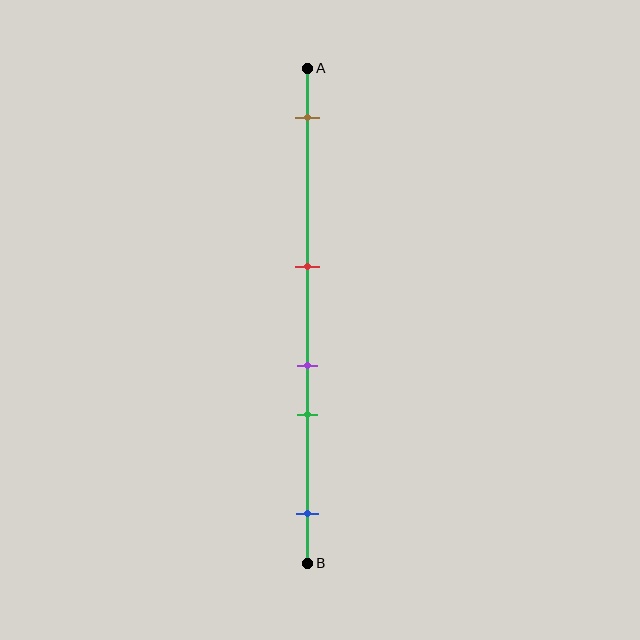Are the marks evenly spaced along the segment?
No, the marks are not evenly spaced.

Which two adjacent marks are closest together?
The purple and green marks are the closest adjacent pair.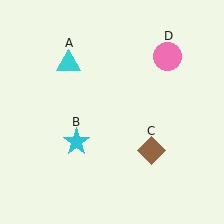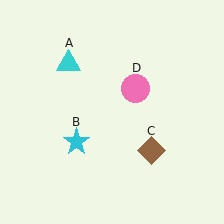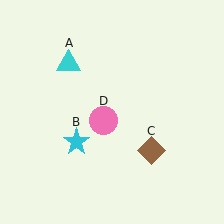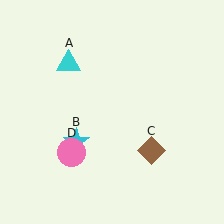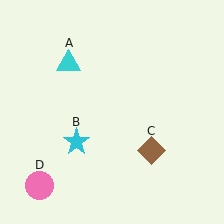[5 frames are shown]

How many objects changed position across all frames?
1 object changed position: pink circle (object D).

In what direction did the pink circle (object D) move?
The pink circle (object D) moved down and to the left.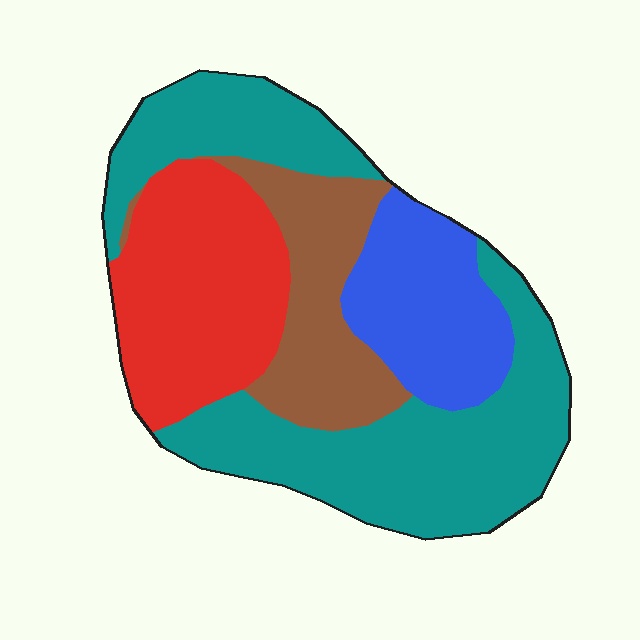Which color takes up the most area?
Teal, at roughly 45%.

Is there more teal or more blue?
Teal.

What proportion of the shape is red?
Red covers about 25% of the shape.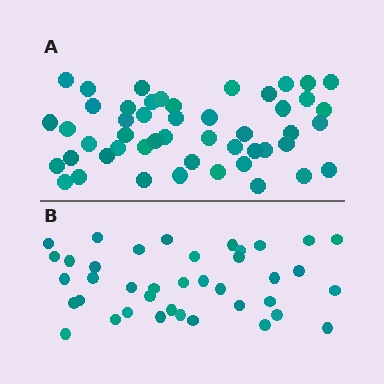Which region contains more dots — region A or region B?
Region A (the top region) has more dots.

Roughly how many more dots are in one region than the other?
Region A has roughly 10 or so more dots than region B.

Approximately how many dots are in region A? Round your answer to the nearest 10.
About 50 dots. (The exact count is 49, which rounds to 50.)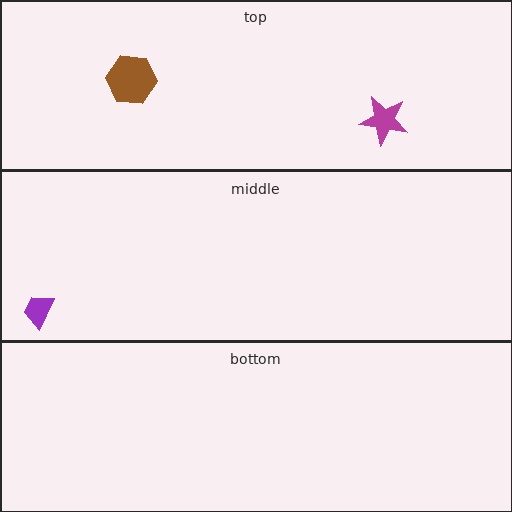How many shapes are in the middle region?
1.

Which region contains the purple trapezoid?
The middle region.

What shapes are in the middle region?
The purple trapezoid.